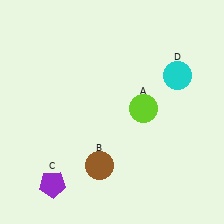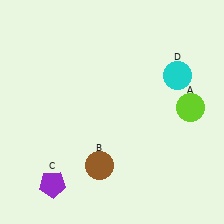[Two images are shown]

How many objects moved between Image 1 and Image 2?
1 object moved between the two images.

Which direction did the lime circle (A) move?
The lime circle (A) moved right.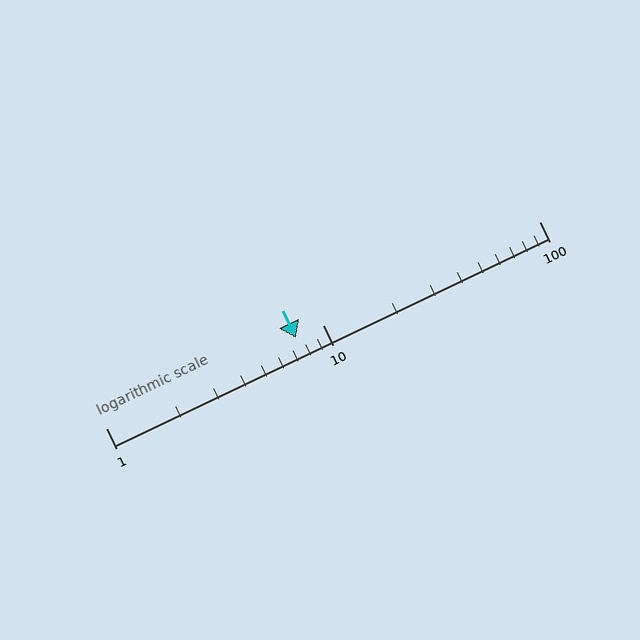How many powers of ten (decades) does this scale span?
The scale spans 2 decades, from 1 to 100.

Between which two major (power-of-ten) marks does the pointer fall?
The pointer is between 1 and 10.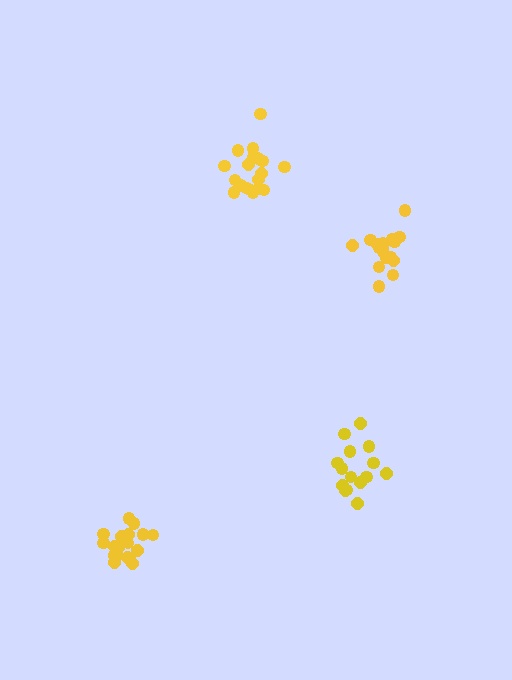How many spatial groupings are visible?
There are 4 spatial groupings.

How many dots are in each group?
Group 1: 19 dots, Group 2: 15 dots, Group 3: 19 dots, Group 4: 17 dots (70 total).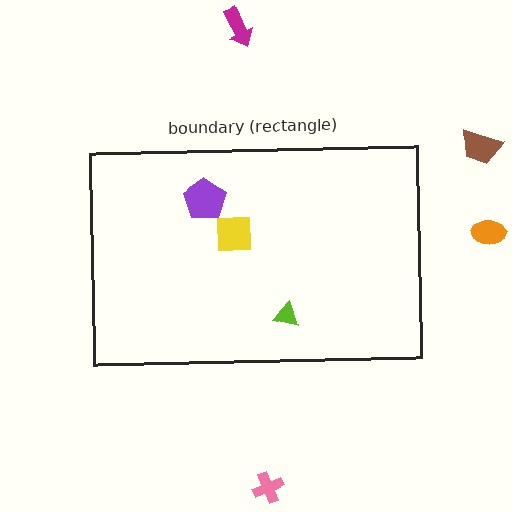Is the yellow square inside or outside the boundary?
Inside.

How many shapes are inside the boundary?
3 inside, 4 outside.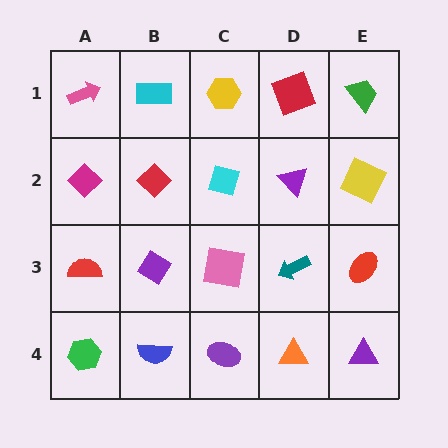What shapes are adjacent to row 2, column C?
A yellow hexagon (row 1, column C), a pink square (row 3, column C), a red diamond (row 2, column B), a purple triangle (row 2, column D).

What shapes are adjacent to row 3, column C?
A cyan square (row 2, column C), a purple ellipse (row 4, column C), a purple diamond (row 3, column B), a teal arrow (row 3, column D).